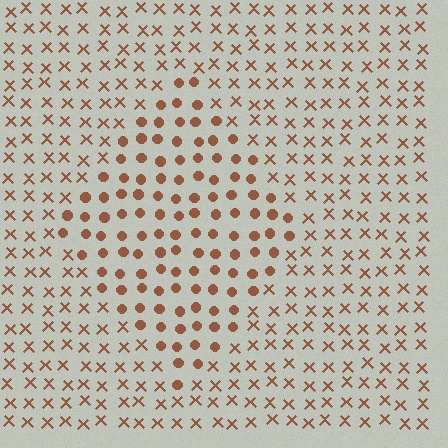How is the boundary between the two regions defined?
The boundary is defined by a change in element shape: circles inside vs. X marks outside. All elements share the same color and spacing.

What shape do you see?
I see a diamond.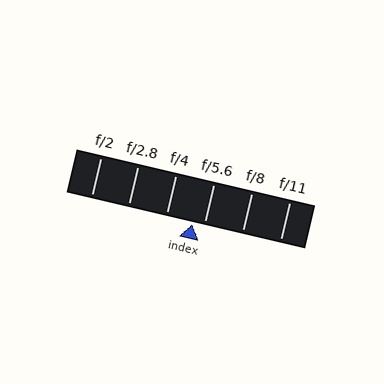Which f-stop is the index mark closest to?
The index mark is closest to f/5.6.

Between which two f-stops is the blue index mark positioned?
The index mark is between f/4 and f/5.6.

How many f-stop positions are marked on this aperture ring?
There are 6 f-stop positions marked.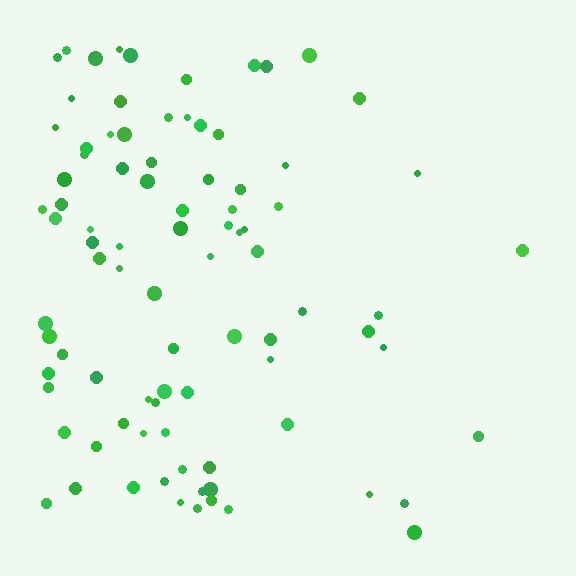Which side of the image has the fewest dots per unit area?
The right.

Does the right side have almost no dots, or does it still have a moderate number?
Still a moderate number, just noticeably fewer than the left.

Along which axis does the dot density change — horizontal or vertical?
Horizontal.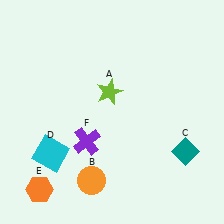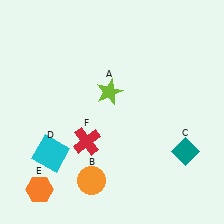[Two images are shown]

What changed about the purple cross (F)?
In Image 1, F is purple. In Image 2, it changed to red.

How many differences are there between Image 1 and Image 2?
There is 1 difference between the two images.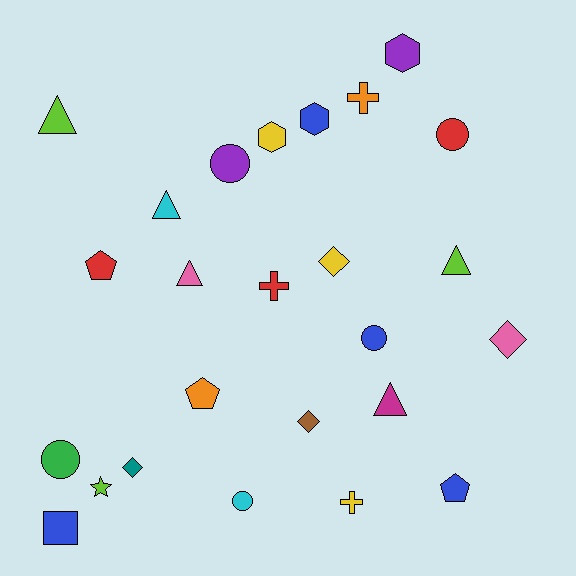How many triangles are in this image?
There are 5 triangles.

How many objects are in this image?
There are 25 objects.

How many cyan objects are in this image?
There are 2 cyan objects.